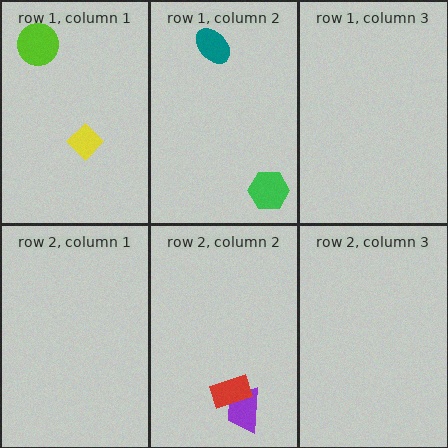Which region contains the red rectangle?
The row 2, column 2 region.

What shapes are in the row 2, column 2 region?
The purple trapezoid, the red rectangle.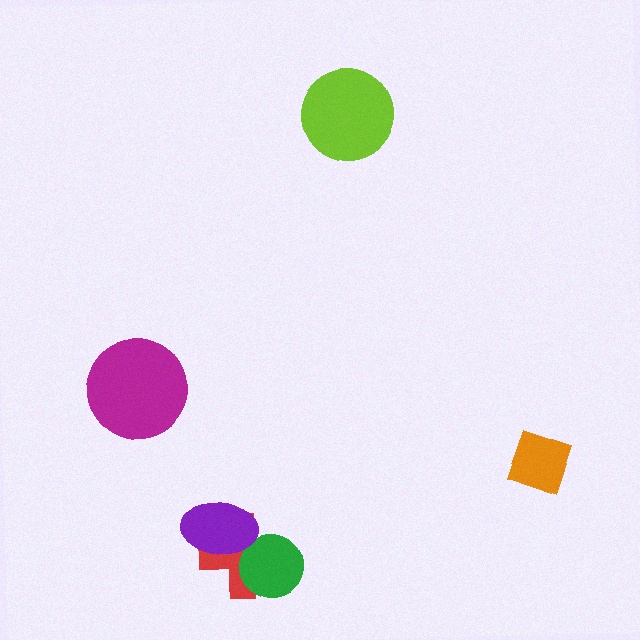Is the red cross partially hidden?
Yes, it is partially covered by another shape.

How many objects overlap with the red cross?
2 objects overlap with the red cross.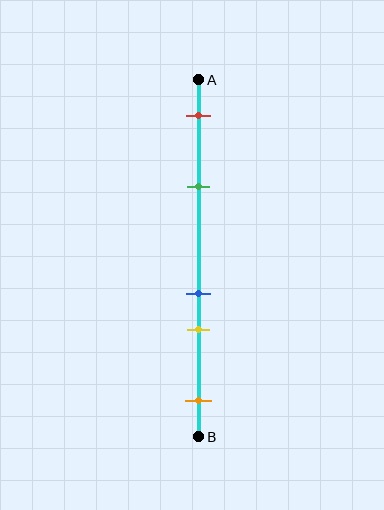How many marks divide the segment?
There are 5 marks dividing the segment.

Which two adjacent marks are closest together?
The blue and yellow marks are the closest adjacent pair.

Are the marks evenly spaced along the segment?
No, the marks are not evenly spaced.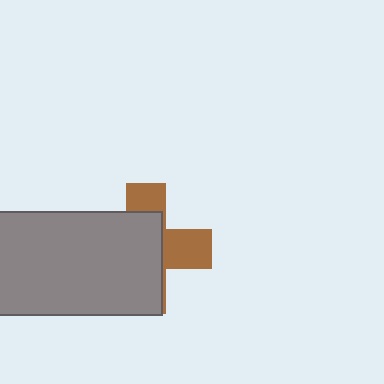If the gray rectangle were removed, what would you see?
You would see the complete brown cross.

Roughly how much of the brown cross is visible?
A small part of it is visible (roughly 36%).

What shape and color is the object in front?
The object in front is a gray rectangle.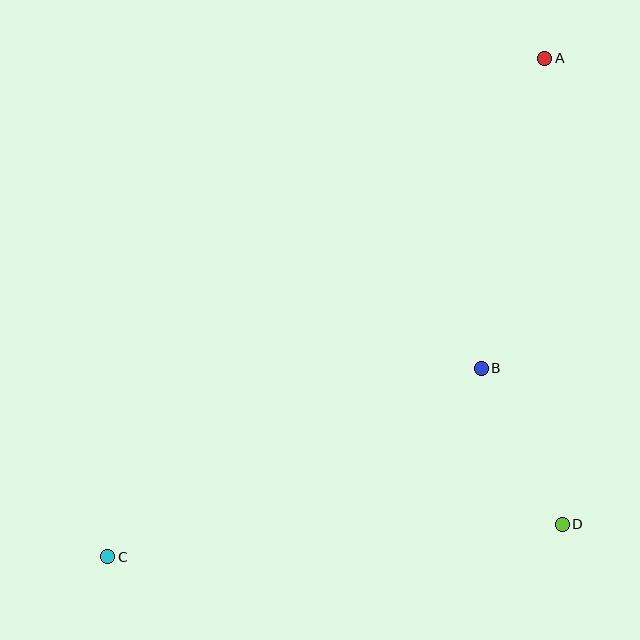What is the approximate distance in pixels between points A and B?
The distance between A and B is approximately 316 pixels.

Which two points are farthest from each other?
Points A and C are farthest from each other.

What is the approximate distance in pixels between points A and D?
The distance between A and D is approximately 466 pixels.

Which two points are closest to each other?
Points B and D are closest to each other.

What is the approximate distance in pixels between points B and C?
The distance between B and C is approximately 419 pixels.